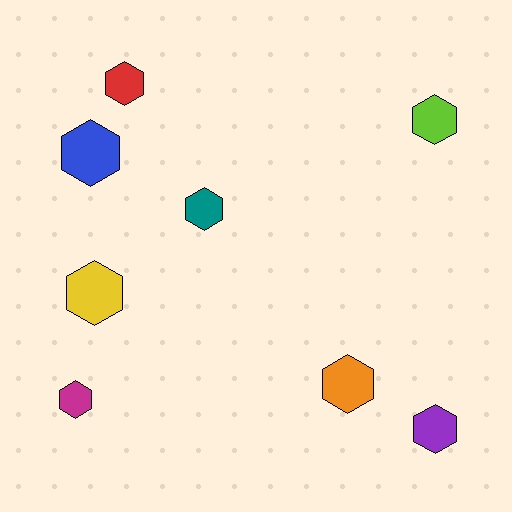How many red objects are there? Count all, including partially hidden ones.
There is 1 red object.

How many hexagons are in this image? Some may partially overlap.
There are 8 hexagons.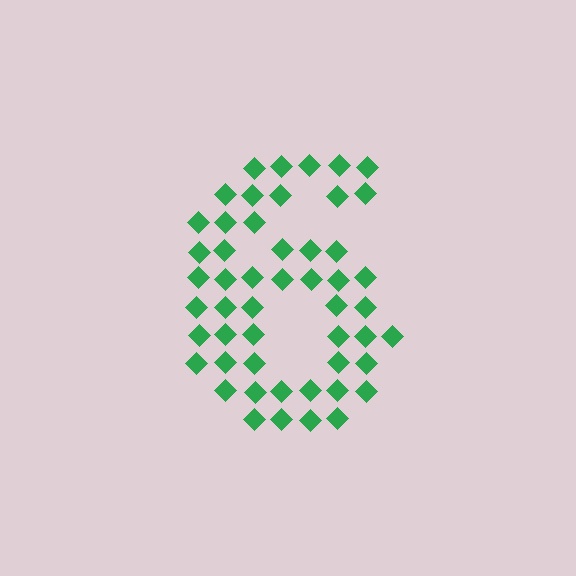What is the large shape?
The large shape is the digit 6.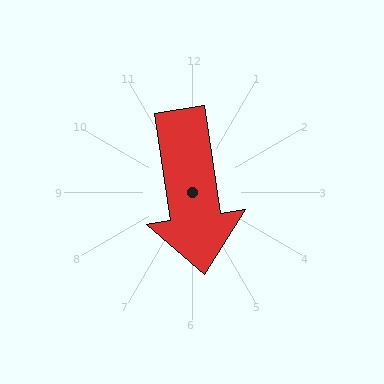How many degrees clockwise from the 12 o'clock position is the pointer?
Approximately 171 degrees.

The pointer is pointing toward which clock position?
Roughly 6 o'clock.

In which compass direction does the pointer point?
South.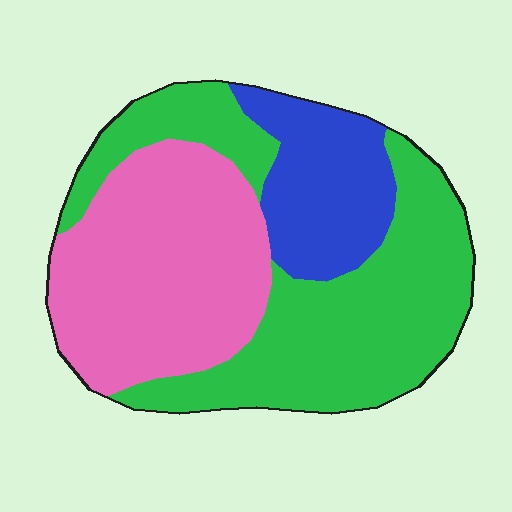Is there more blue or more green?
Green.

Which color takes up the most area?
Green, at roughly 45%.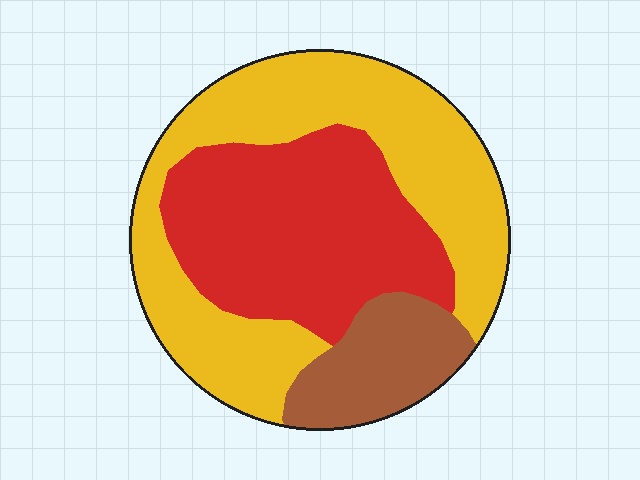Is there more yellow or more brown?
Yellow.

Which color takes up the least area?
Brown, at roughly 15%.